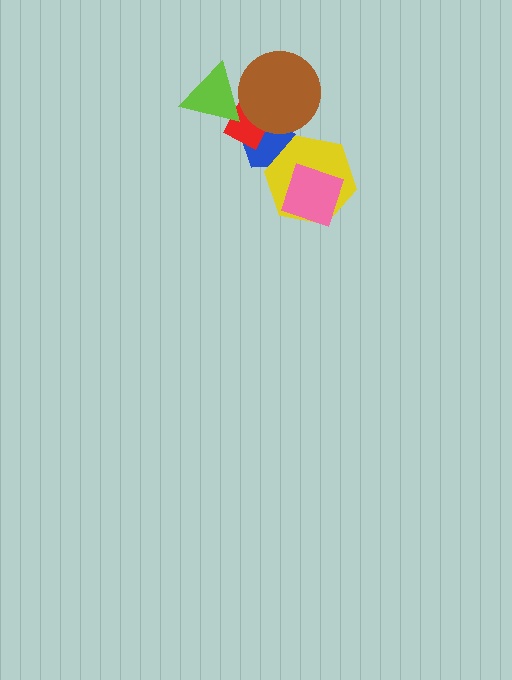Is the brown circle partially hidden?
No, no other shape covers it.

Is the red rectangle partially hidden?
Yes, it is partially covered by another shape.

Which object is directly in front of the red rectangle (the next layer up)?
The lime triangle is directly in front of the red rectangle.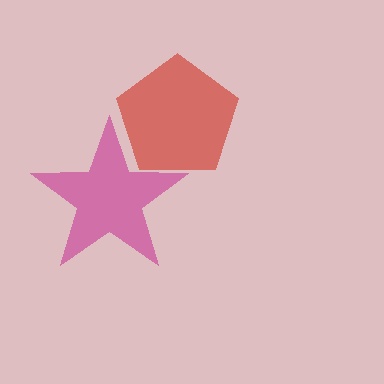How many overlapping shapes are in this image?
There are 2 overlapping shapes in the image.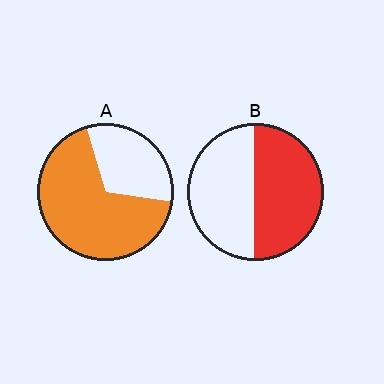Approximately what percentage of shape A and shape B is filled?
A is approximately 70% and B is approximately 50%.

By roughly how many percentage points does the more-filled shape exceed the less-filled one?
By roughly 15 percentage points (A over B).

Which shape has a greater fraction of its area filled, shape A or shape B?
Shape A.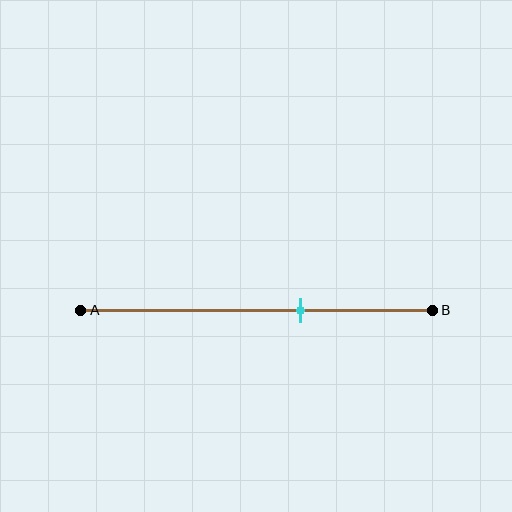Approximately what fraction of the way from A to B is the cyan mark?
The cyan mark is approximately 65% of the way from A to B.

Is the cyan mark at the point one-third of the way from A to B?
No, the mark is at about 65% from A, not at the 33% one-third point.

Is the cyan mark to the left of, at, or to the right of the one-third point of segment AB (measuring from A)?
The cyan mark is to the right of the one-third point of segment AB.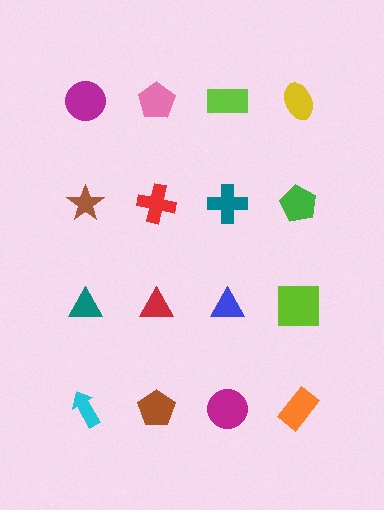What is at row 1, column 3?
A lime rectangle.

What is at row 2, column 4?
A green pentagon.